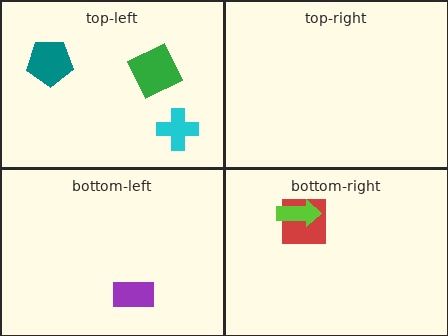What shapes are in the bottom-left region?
The purple rectangle.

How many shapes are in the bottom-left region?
1.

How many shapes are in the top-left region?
3.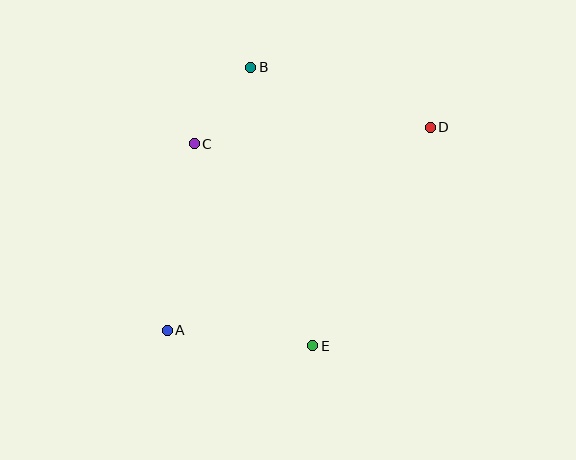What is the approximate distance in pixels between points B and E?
The distance between B and E is approximately 286 pixels.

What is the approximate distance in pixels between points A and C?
The distance between A and C is approximately 188 pixels.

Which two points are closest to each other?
Points B and C are closest to each other.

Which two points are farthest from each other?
Points A and D are farthest from each other.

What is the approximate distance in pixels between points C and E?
The distance between C and E is approximately 235 pixels.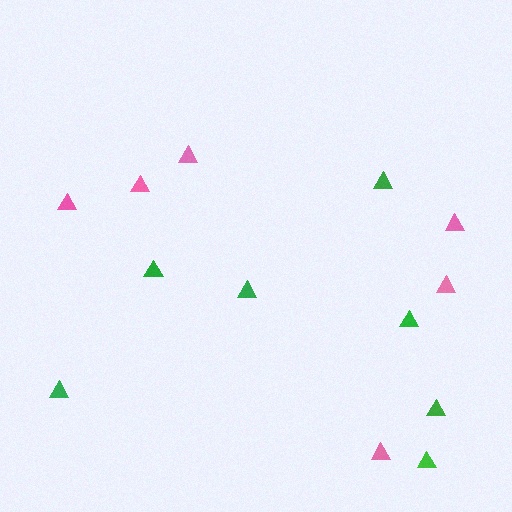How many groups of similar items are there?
There are 2 groups: one group of green triangles (7) and one group of pink triangles (6).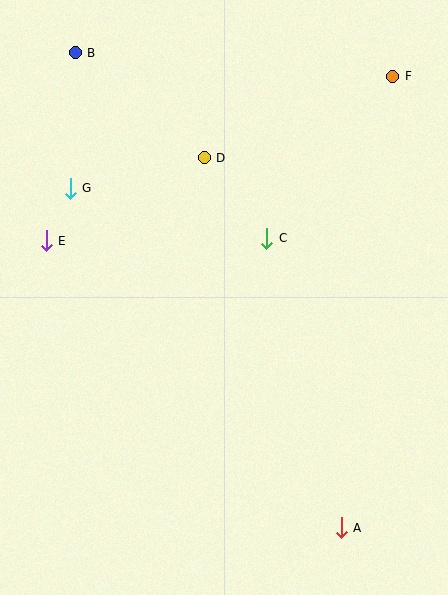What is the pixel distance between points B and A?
The distance between B and A is 545 pixels.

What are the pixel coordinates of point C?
Point C is at (267, 238).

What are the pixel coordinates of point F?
Point F is at (393, 76).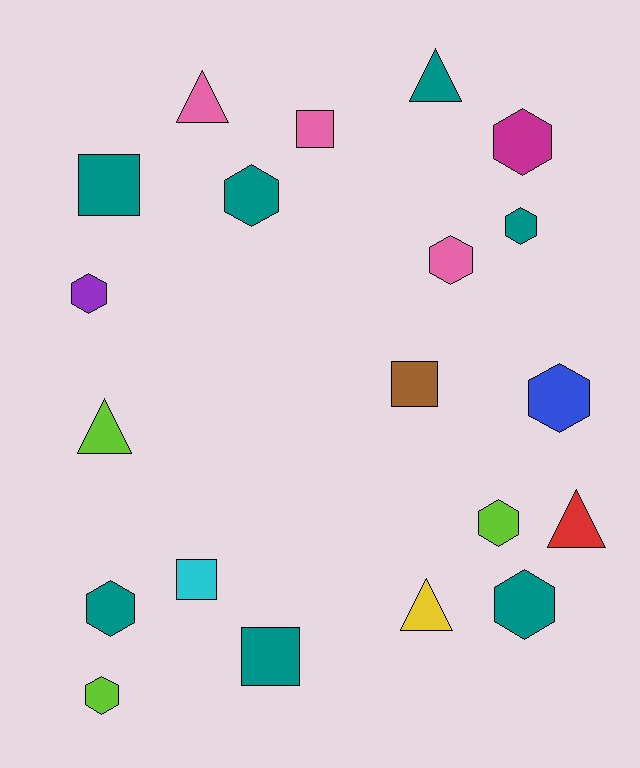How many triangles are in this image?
There are 5 triangles.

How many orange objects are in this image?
There are no orange objects.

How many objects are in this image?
There are 20 objects.